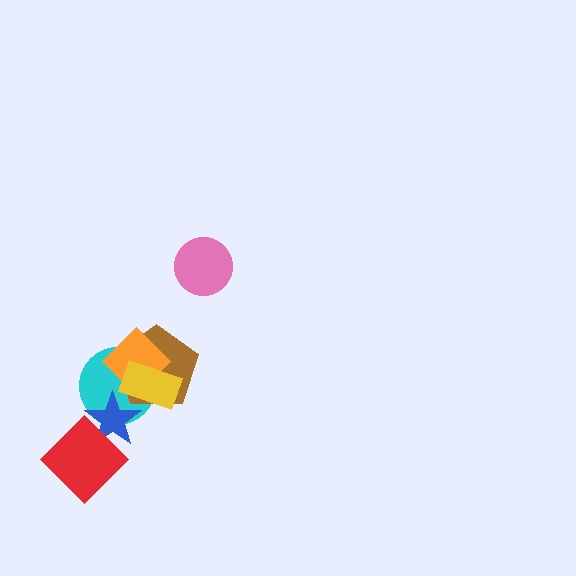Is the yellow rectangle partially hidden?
No, no other shape covers it.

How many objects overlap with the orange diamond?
3 objects overlap with the orange diamond.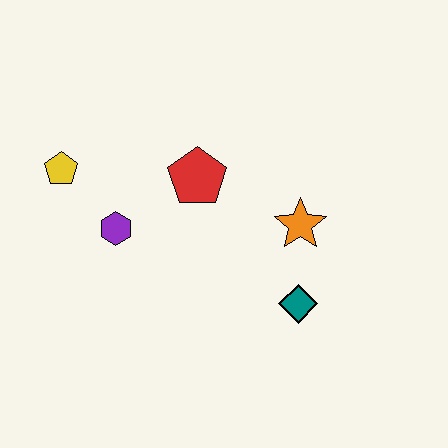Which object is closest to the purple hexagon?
The yellow pentagon is closest to the purple hexagon.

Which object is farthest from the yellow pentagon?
The teal diamond is farthest from the yellow pentagon.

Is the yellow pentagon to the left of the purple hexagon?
Yes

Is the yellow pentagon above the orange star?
Yes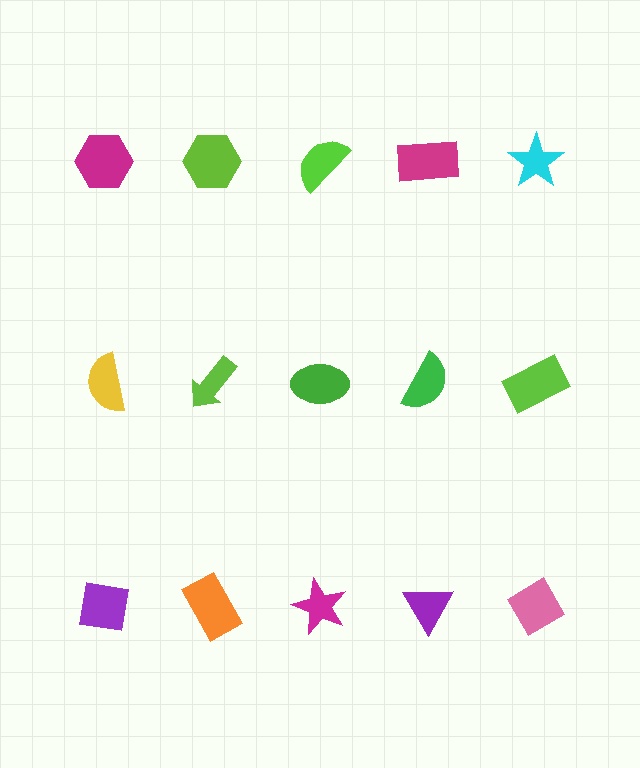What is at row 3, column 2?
An orange rectangle.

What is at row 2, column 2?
A lime arrow.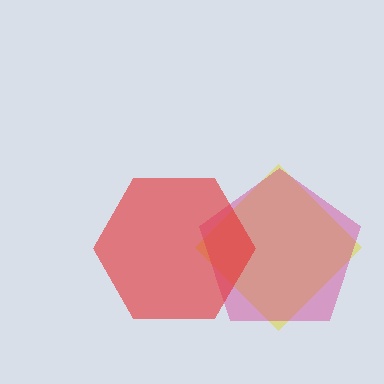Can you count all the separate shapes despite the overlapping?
Yes, there are 3 separate shapes.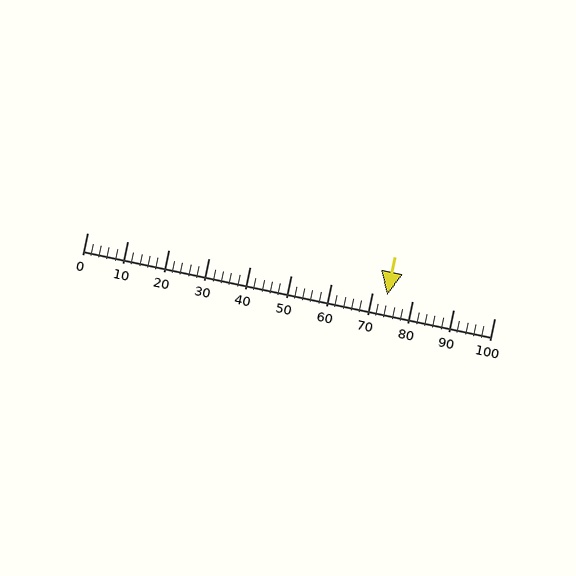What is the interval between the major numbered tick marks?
The major tick marks are spaced 10 units apart.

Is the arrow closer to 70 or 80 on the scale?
The arrow is closer to 70.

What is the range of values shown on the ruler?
The ruler shows values from 0 to 100.